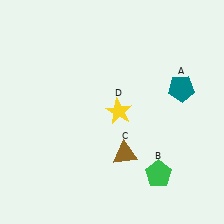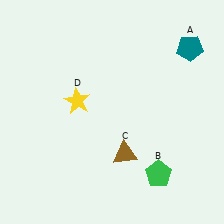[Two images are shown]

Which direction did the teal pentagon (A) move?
The teal pentagon (A) moved up.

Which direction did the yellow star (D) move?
The yellow star (D) moved left.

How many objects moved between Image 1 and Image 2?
2 objects moved between the two images.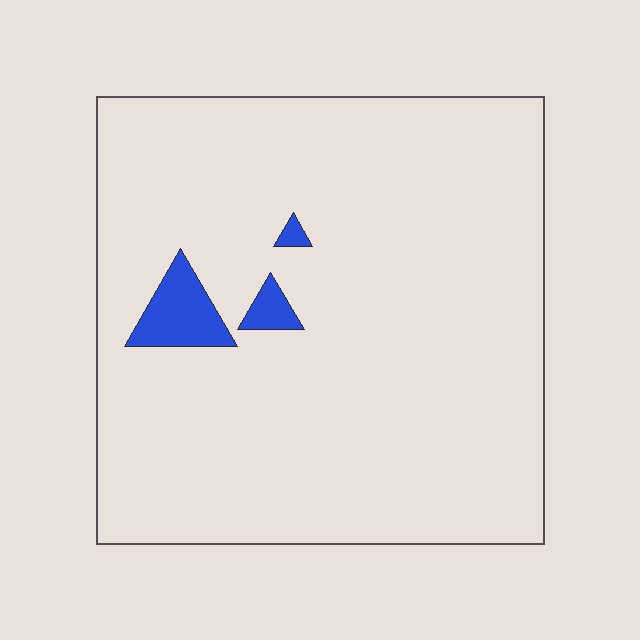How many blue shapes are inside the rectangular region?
3.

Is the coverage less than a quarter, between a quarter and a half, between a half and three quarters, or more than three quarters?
Less than a quarter.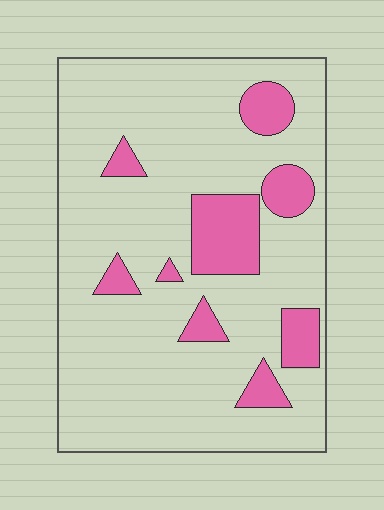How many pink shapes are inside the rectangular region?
9.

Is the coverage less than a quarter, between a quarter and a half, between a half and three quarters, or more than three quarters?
Less than a quarter.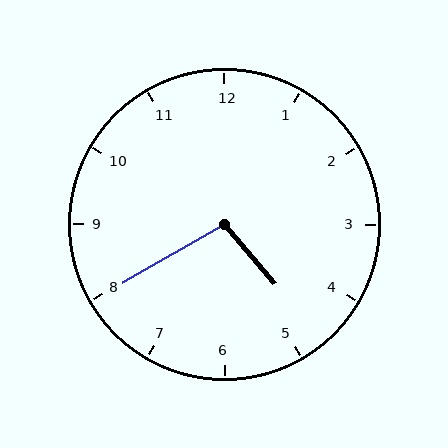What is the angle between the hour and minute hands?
Approximately 100 degrees.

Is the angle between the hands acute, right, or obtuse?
It is obtuse.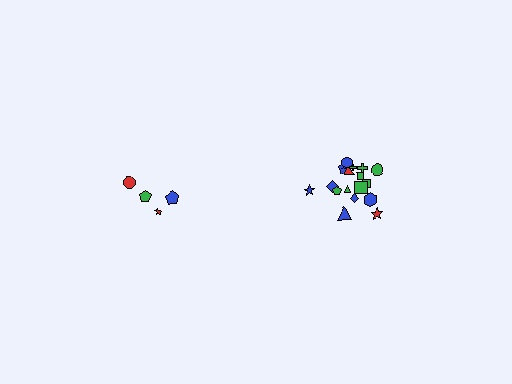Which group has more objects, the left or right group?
The right group.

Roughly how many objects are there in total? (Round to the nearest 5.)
Roughly 25 objects in total.